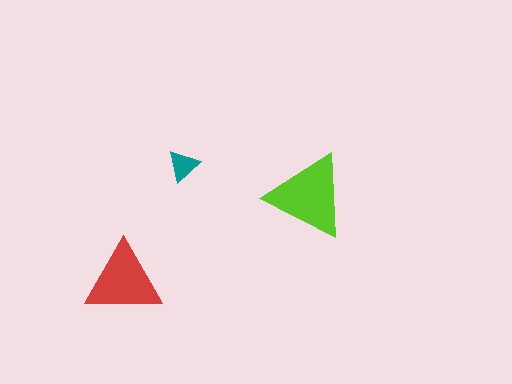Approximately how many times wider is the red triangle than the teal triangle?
About 2.5 times wider.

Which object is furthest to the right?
The lime triangle is rightmost.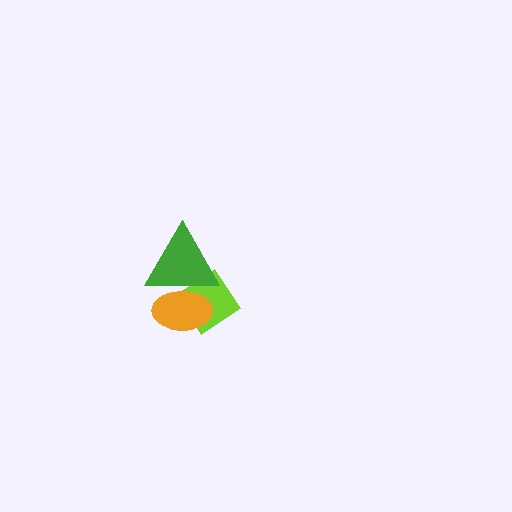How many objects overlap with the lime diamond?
2 objects overlap with the lime diamond.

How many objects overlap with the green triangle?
2 objects overlap with the green triangle.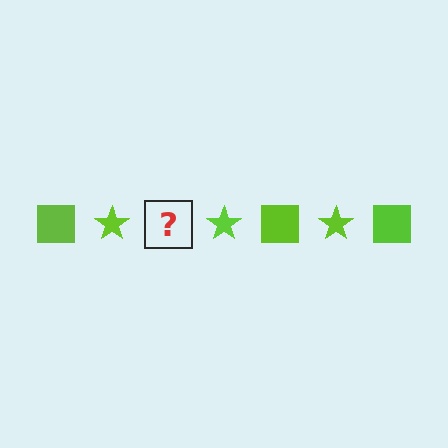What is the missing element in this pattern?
The missing element is a lime square.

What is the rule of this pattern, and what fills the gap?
The rule is that the pattern cycles through square, star shapes in lime. The gap should be filled with a lime square.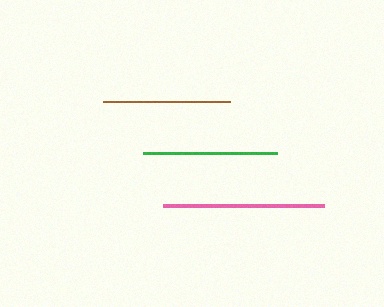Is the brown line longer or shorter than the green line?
The green line is longer than the brown line.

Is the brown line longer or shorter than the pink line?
The pink line is longer than the brown line.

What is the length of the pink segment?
The pink segment is approximately 162 pixels long.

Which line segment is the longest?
The pink line is the longest at approximately 162 pixels.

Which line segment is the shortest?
The brown line is the shortest at approximately 127 pixels.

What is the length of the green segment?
The green segment is approximately 134 pixels long.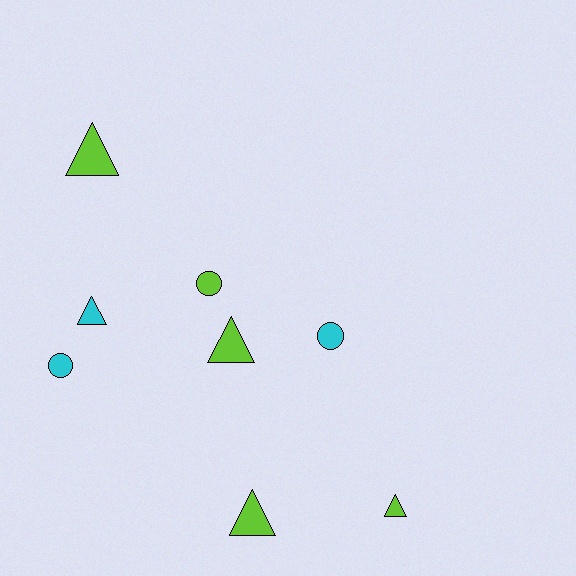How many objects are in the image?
There are 8 objects.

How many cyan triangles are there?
There is 1 cyan triangle.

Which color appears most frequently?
Lime, with 5 objects.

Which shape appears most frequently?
Triangle, with 5 objects.